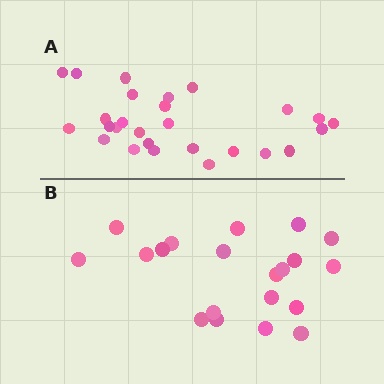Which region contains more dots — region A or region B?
Region A (the top region) has more dots.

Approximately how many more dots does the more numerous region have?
Region A has roughly 8 or so more dots than region B.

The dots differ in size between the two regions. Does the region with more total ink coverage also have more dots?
No. Region B has more total ink coverage because its dots are larger, but region A actually contains more individual dots. Total area can be misleading — the number of items is what matters here.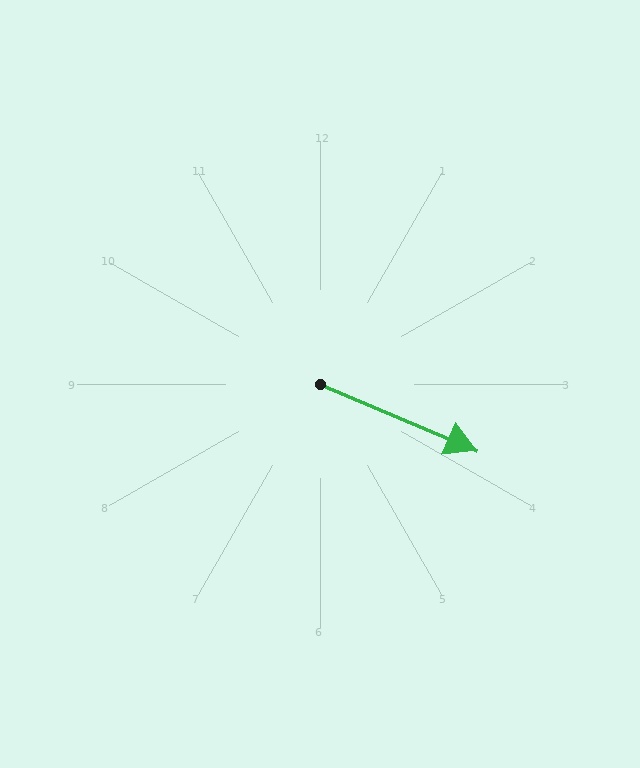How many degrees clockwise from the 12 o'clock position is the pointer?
Approximately 113 degrees.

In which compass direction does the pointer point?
Southeast.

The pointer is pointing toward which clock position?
Roughly 4 o'clock.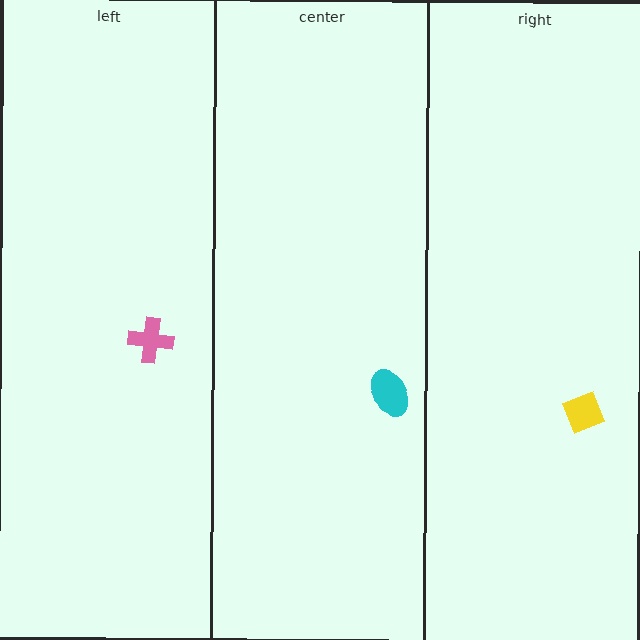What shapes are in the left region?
The pink cross.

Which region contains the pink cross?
The left region.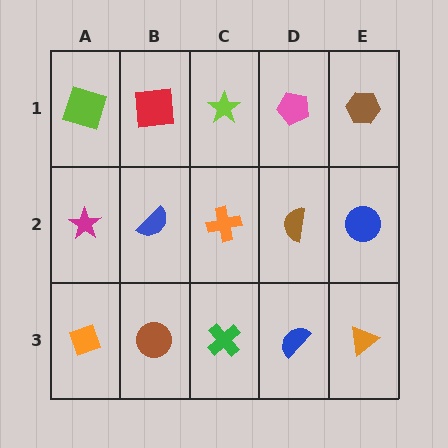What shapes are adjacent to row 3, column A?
A magenta star (row 2, column A), a brown circle (row 3, column B).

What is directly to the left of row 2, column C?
A blue semicircle.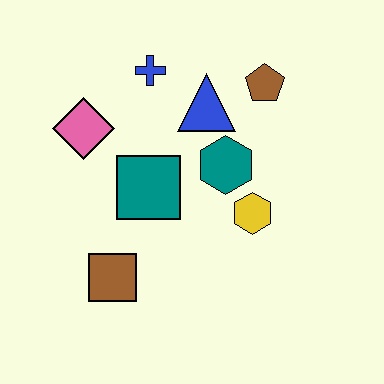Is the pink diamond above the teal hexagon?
Yes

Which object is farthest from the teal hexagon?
The brown square is farthest from the teal hexagon.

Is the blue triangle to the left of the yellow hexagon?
Yes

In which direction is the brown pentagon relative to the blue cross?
The brown pentagon is to the right of the blue cross.